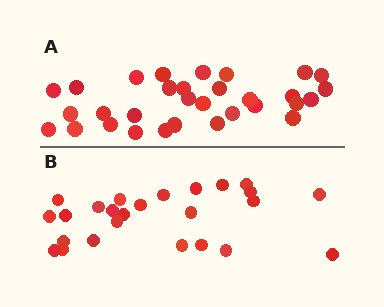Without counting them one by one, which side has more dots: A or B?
Region A (the top region) has more dots.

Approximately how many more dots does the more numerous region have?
Region A has about 6 more dots than region B.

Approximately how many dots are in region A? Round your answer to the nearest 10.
About 30 dots. (The exact count is 31, which rounds to 30.)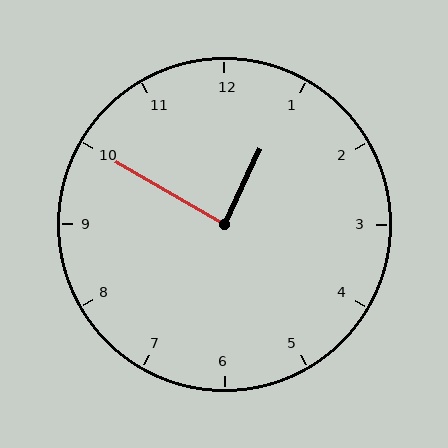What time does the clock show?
12:50.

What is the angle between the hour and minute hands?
Approximately 85 degrees.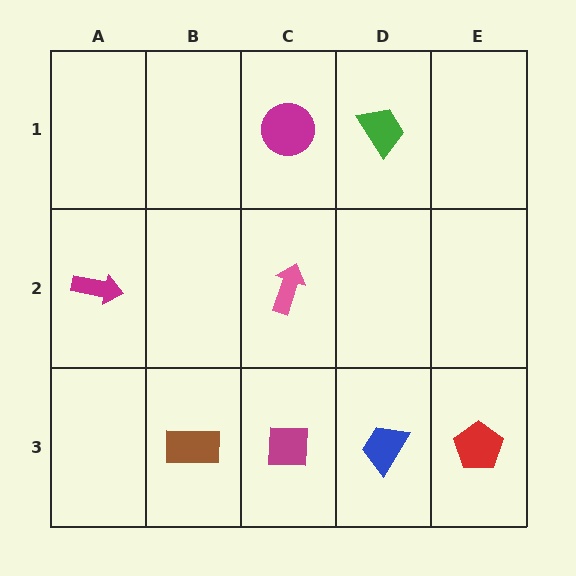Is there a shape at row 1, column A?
No, that cell is empty.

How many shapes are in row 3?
4 shapes.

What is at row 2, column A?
A magenta arrow.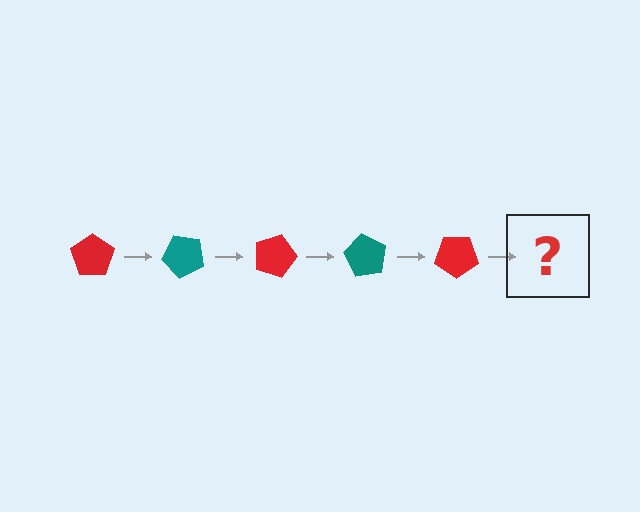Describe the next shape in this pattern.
It should be a teal pentagon, rotated 225 degrees from the start.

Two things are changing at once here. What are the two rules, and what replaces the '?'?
The two rules are that it rotates 45 degrees each step and the color cycles through red and teal. The '?' should be a teal pentagon, rotated 225 degrees from the start.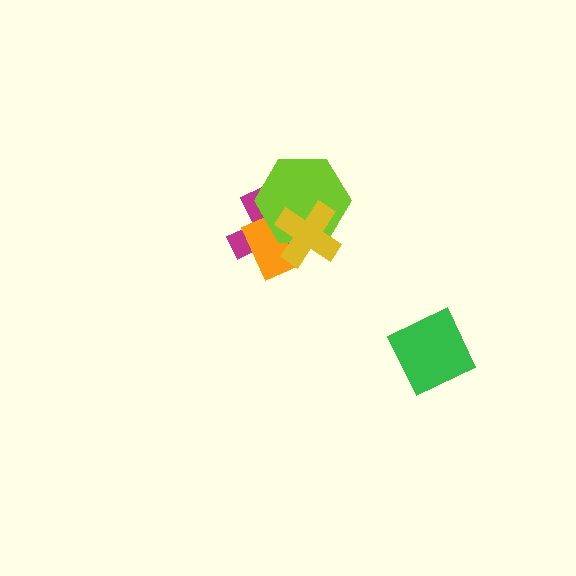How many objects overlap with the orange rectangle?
3 objects overlap with the orange rectangle.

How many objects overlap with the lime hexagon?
3 objects overlap with the lime hexagon.